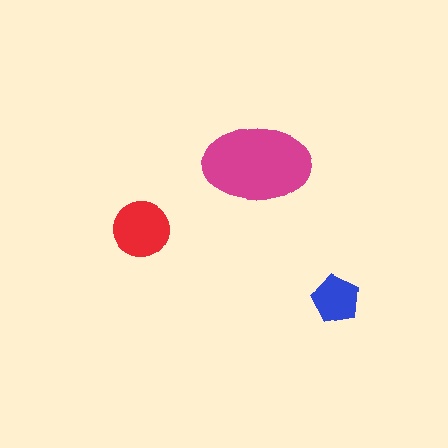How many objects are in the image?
There are 3 objects in the image.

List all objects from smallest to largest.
The blue pentagon, the red circle, the magenta ellipse.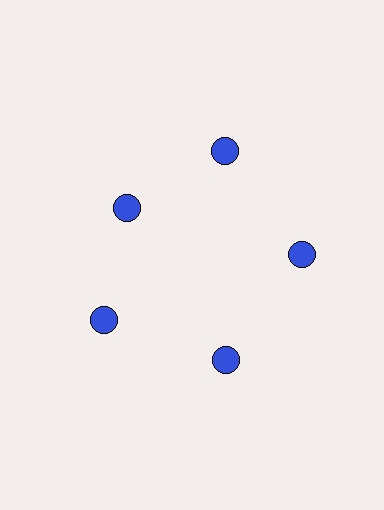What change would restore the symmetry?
The symmetry would be restored by moving it outward, back onto the ring so that all 5 circles sit at equal angles and equal distance from the center.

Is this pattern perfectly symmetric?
No. The 5 blue circles are arranged in a ring, but one element near the 10 o'clock position is pulled inward toward the center, breaking the 5-fold rotational symmetry.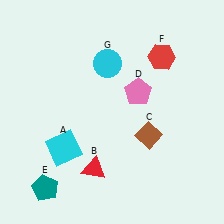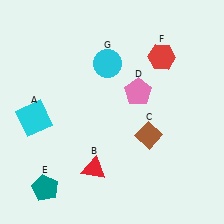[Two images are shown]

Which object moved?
The cyan square (A) moved up.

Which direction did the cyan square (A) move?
The cyan square (A) moved up.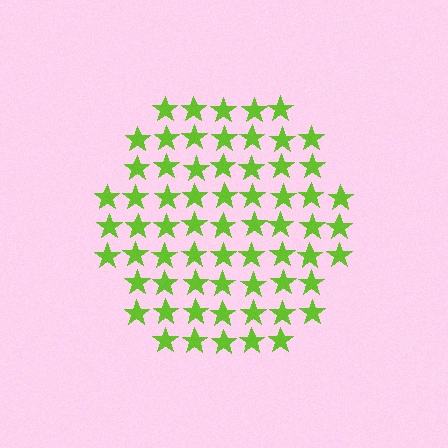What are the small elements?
The small elements are stars.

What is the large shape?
The large shape is a hexagon.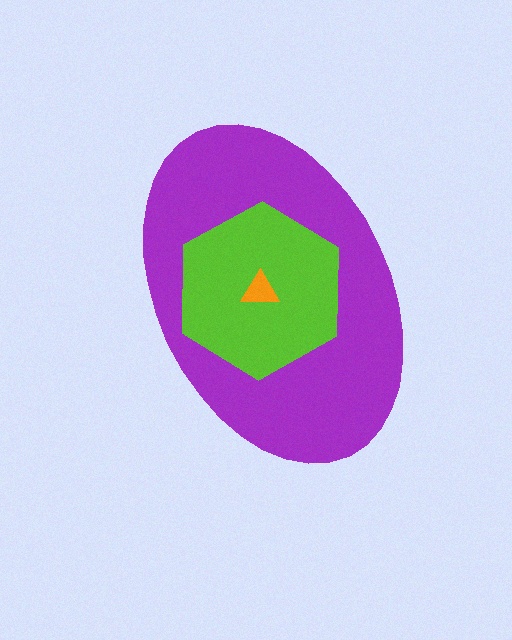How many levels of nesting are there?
3.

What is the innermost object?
The orange triangle.